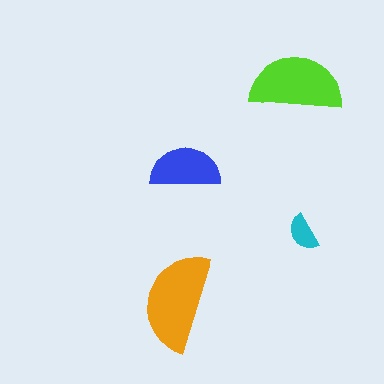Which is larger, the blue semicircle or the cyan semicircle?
The blue one.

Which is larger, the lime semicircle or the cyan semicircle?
The lime one.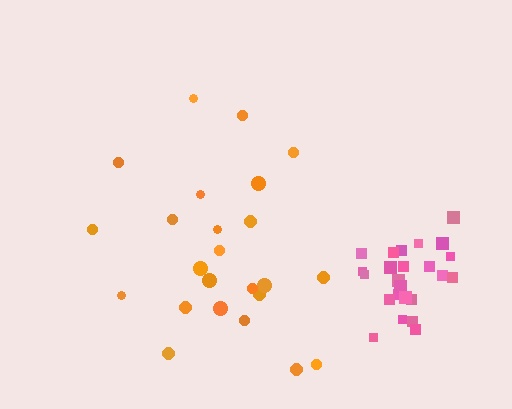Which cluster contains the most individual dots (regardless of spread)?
Pink (24).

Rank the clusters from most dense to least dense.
pink, orange.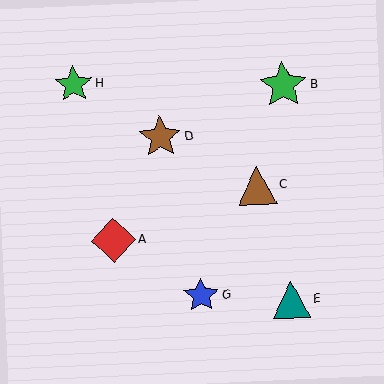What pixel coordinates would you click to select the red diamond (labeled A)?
Click at (114, 240) to select the red diamond A.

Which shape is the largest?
The green star (labeled B) is the largest.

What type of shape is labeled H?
Shape H is a green star.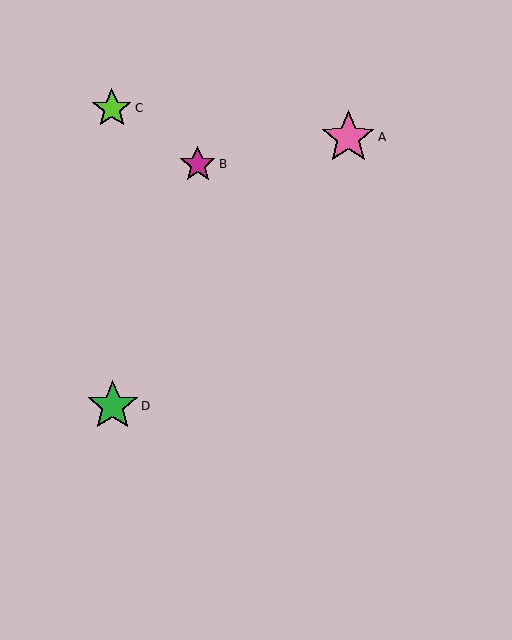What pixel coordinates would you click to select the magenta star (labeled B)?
Click at (198, 165) to select the magenta star B.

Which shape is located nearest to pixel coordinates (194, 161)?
The magenta star (labeled B) at (198, 165) is nearest to that location.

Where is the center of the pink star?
The center of the pink star is at (348, 137).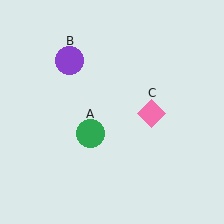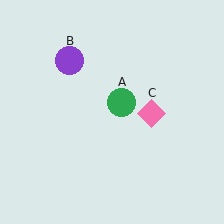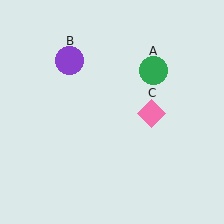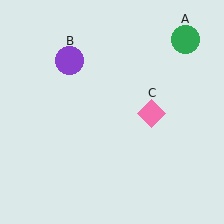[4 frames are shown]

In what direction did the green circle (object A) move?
The green circle (object A) moved up and to the right.